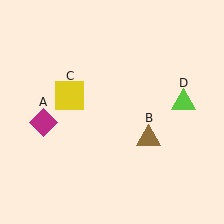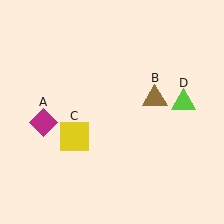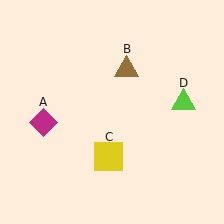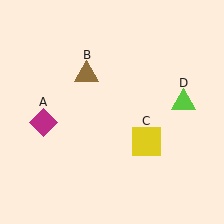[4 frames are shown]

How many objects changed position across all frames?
2 objects changed position: brown triangle (object B), yellow square (object C).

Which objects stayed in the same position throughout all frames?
Magenta diamond (object A) and lime triangle (object D) remained stationary.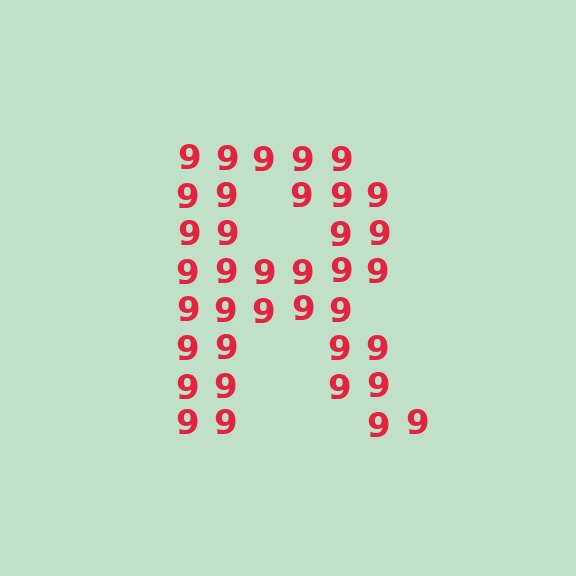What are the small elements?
The small elements are digit 9's.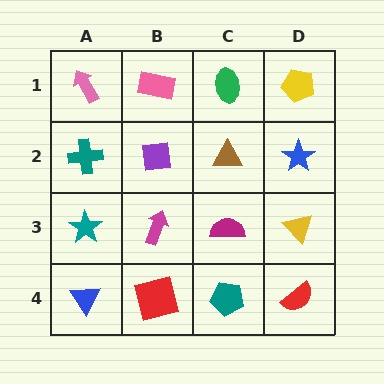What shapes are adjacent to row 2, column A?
A pink arrow (row 1, column A), a teal star (row 3, column A), a purple square (row 2, column B).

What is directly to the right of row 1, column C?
A yellow pentagon.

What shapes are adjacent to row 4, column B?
A magenta arrow (row 3, column B), a blue triangle (row 4, column A), a teal pentagon (row 4, column C).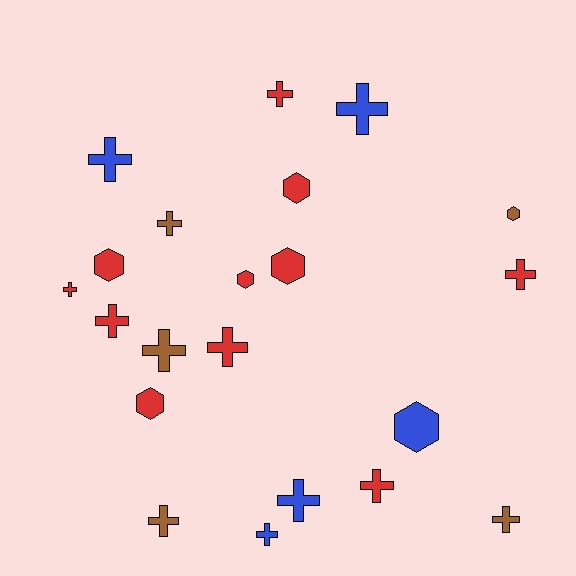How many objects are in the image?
There are 21 objects.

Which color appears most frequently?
Red, with 11 objects.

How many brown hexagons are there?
There is 1 brown hexagon.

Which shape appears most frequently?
Cross, with 14 objects.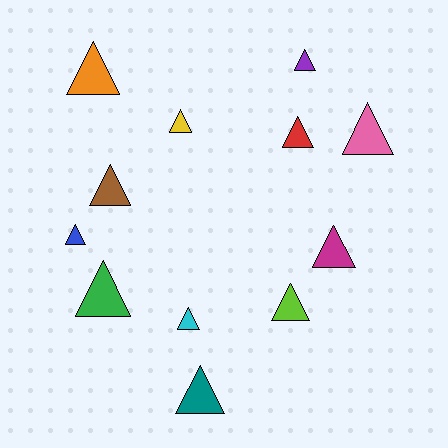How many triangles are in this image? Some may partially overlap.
There are 12 triangles.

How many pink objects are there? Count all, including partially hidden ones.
There is 1 pink object.